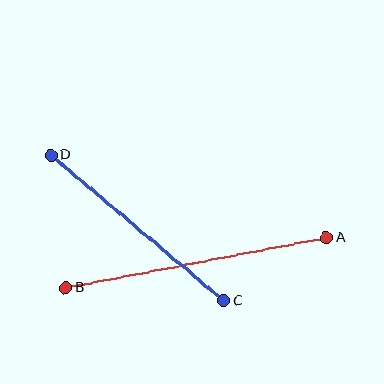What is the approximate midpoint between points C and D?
The midpoint is at approximately (137, 228) pixels.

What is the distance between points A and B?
The distance is approximately 265 pixels.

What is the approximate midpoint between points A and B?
The midpoint is at approximately (196, 263) pixels.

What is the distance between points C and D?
The distance is approximately 226 pixels.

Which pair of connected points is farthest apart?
Points A and B are farthest apart.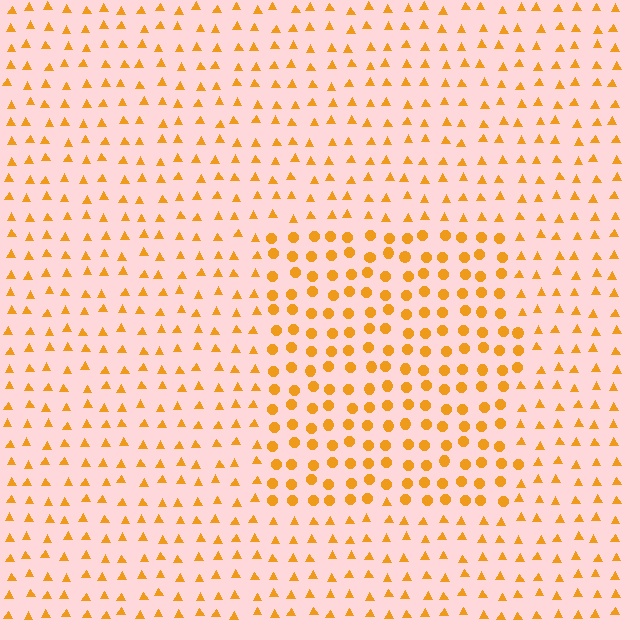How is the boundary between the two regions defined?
The boundary is defined by a change in element shape: circles inside vs. triangles outside. All elements share the same color and spacing.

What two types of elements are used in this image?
The image uses circles inside the rectangle region and triangles outside it.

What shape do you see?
I see a rectangle.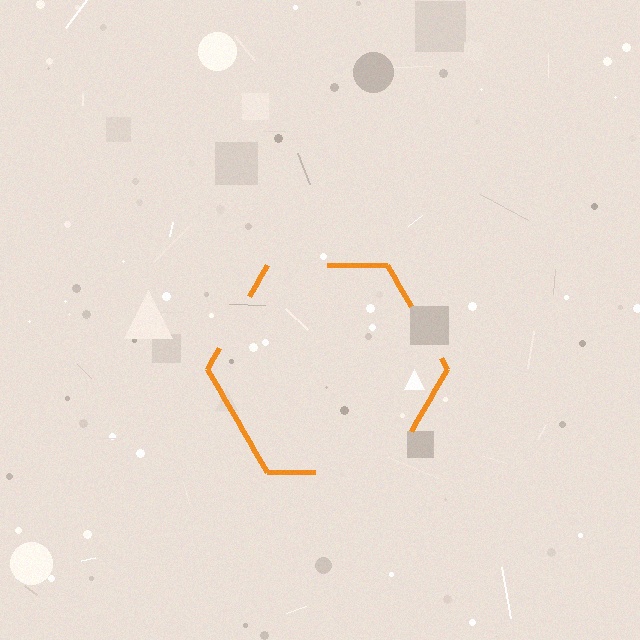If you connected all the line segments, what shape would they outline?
They would outline a hexagon.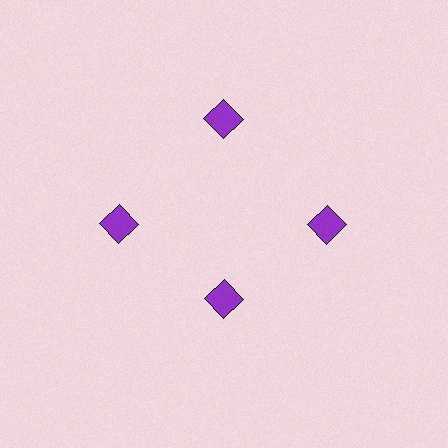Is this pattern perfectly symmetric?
No. The 4 purple diamonds are arranged in a ring, but one element near the 6 o'clock position is pulled inward toward the center, breaking the 4-fold rotational symmetry.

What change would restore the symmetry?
The symmetry would be restored by moving it outward, back onto the ring so that all 4 diamonds sit at equal angles and equal distance from the center.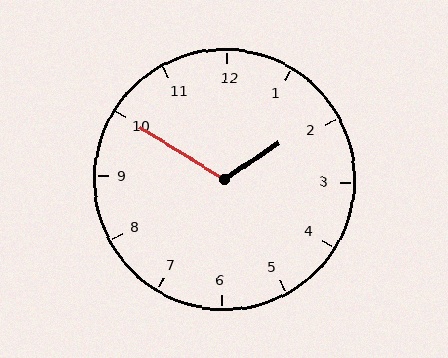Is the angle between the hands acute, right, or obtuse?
It is obtuse.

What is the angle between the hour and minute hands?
Approximately 115 degrees.